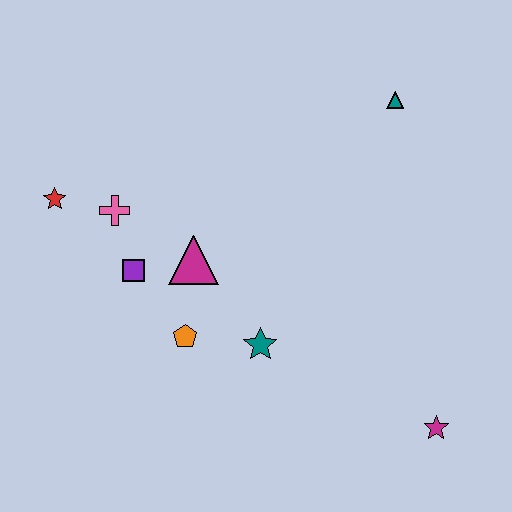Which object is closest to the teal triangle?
The magenta triangle is closest to the teal triangle.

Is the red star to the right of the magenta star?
No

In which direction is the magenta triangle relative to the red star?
The magenta triangle is to the right of the red star.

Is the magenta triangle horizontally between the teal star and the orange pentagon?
Yes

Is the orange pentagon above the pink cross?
No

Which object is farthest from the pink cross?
The magenta star is farthest from the pink cross.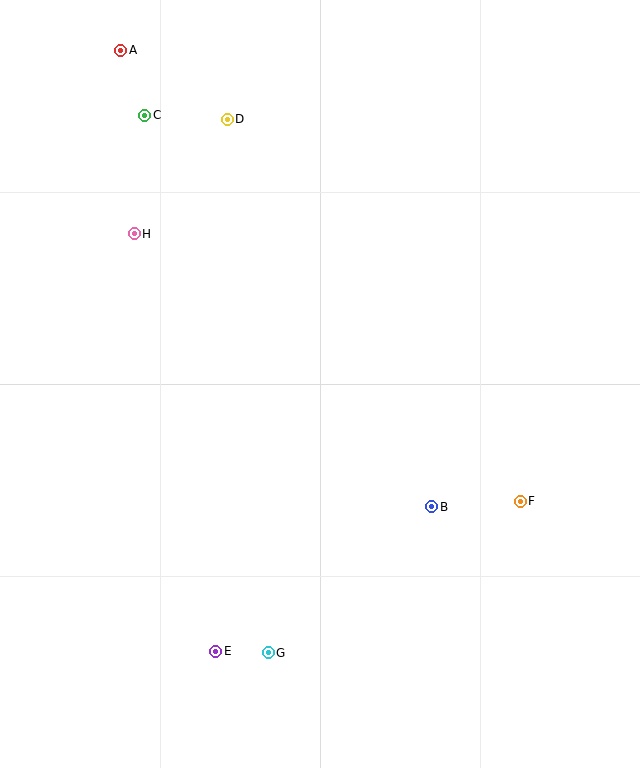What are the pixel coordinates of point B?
Point B is at (432, 507).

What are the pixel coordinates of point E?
Point E is at (216, 651).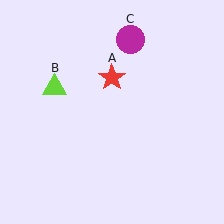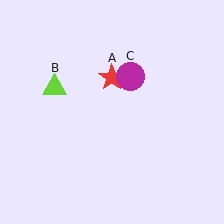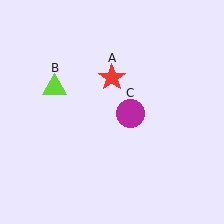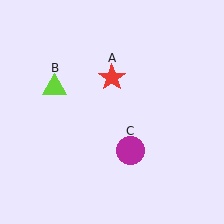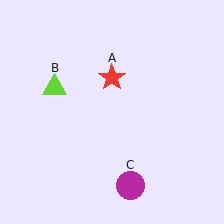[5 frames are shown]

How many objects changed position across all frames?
1 object changed position: magenta circle (object C).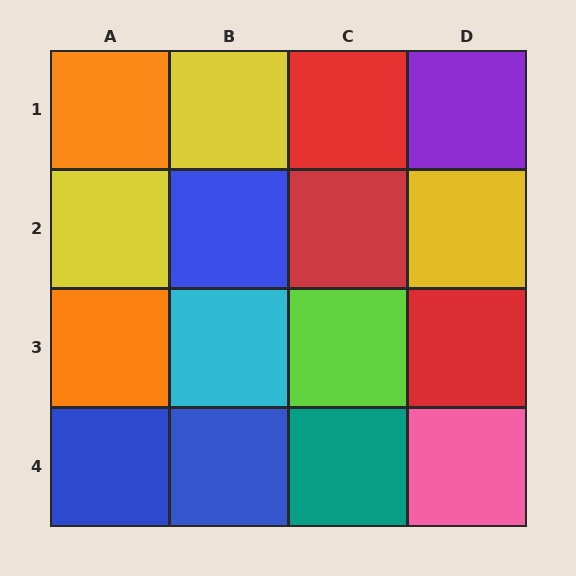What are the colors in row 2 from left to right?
Yellow, blue, red, yellow.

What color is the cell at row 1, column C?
Red.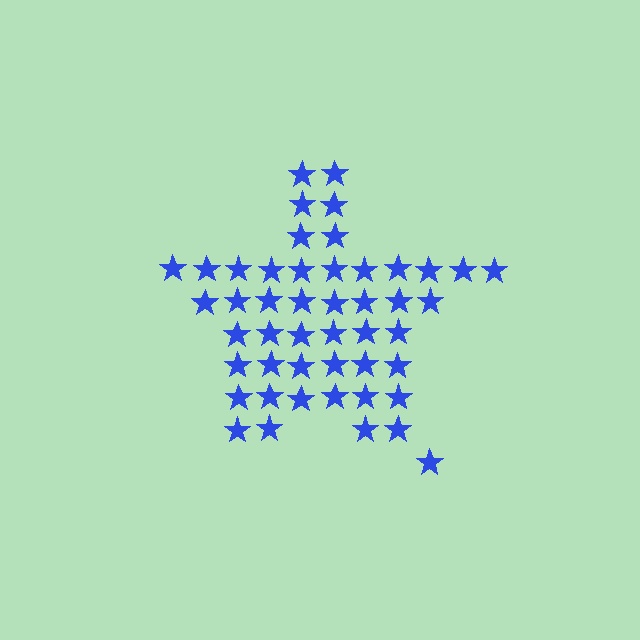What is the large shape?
The large shape is a star.